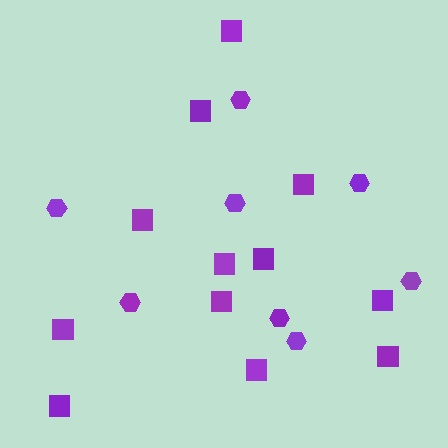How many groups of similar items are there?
There are 2 groups: one group of squares (12) and one group of hexagons (8).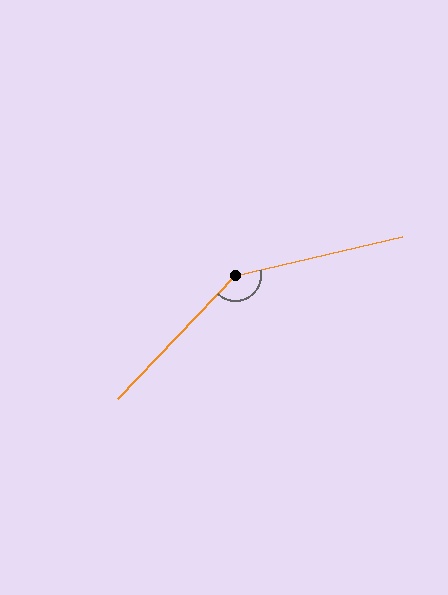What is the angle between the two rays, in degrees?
Approximately 147 degrees.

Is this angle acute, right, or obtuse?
It is obtuse.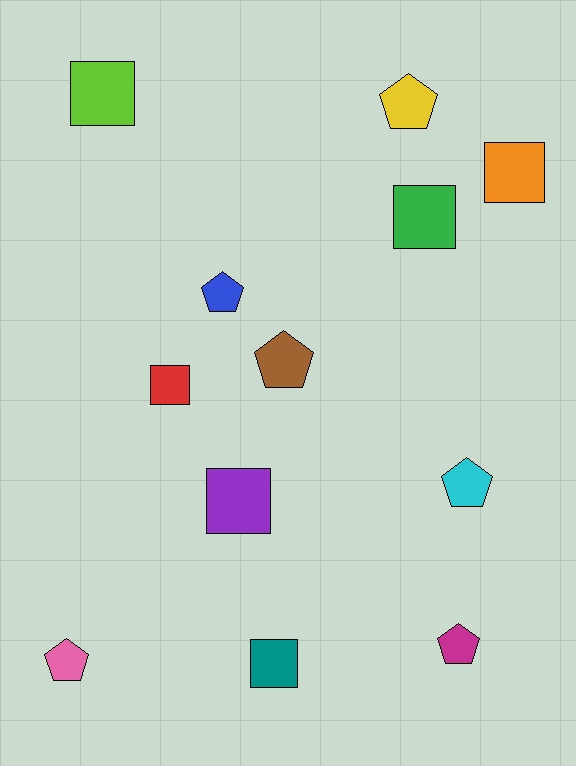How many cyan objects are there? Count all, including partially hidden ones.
There is 1 cyan object.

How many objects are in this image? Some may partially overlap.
There are 12 objects.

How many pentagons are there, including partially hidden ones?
There are 6 pentagons.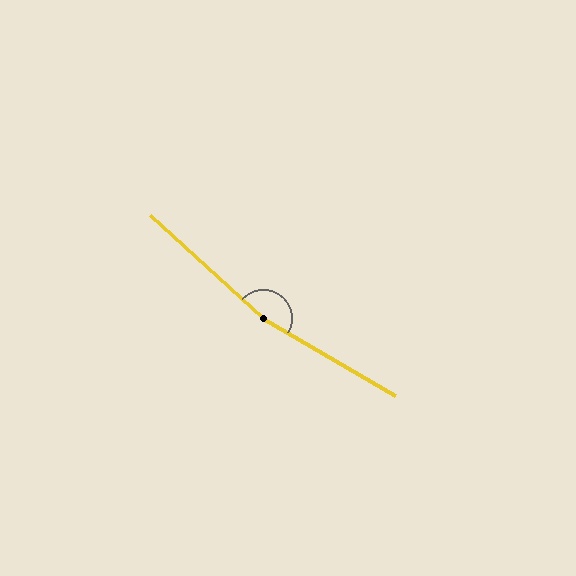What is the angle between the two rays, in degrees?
Approximately 168 degrees.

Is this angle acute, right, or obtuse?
It is obtuse.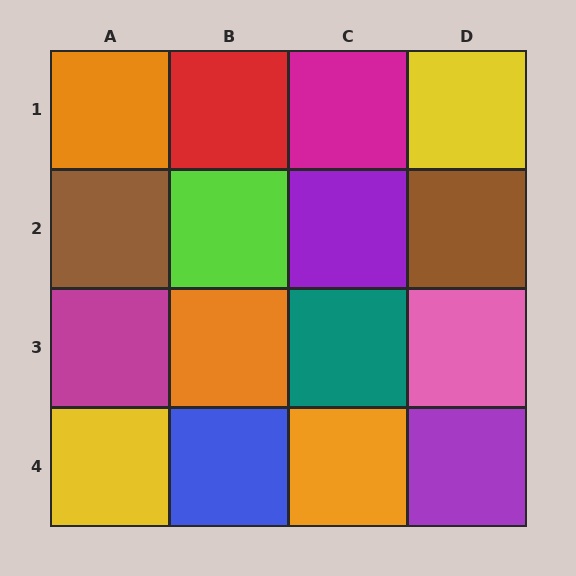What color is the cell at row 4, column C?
Orange.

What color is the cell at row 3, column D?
Pink.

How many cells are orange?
3 cells are orange.